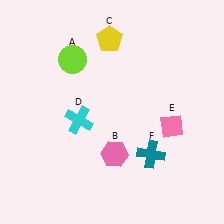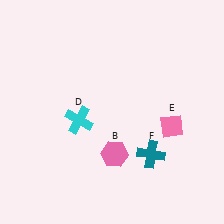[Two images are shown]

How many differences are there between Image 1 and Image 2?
There are 2 differences between the two images.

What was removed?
The yellow pentagon (C), the lime circle (A) were removed in Image 2.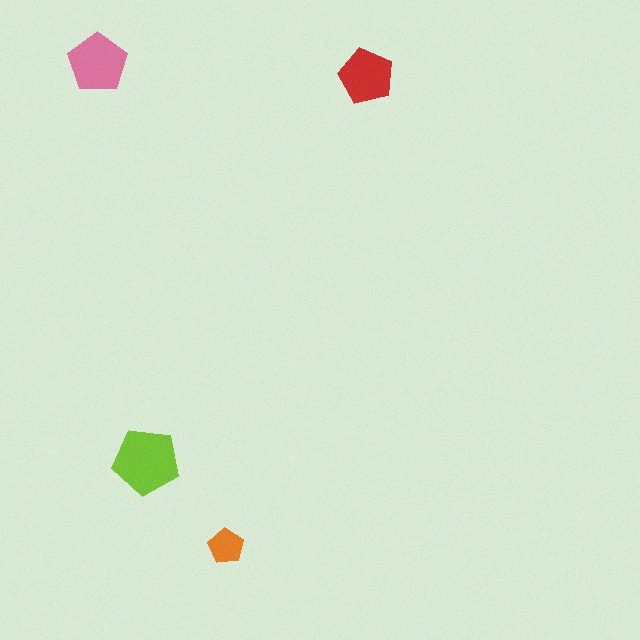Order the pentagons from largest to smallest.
the lime one, the pink one, the red one, the orange one.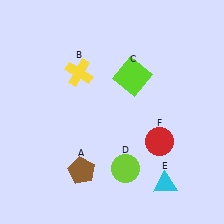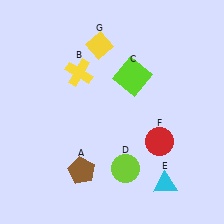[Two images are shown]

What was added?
A yellow diamond (G) was added in Image 2.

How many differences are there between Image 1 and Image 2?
There is 1 difference between the two images.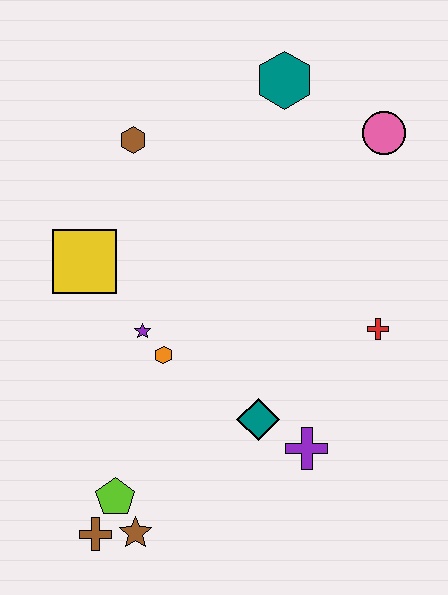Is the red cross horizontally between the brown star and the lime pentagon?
No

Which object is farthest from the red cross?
The brown cross is farthest from the red cross.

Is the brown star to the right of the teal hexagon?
No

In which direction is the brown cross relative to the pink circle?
The brown cross is below the pink circle.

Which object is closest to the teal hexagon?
The pink circle is closest to the teal hexagon.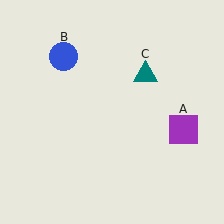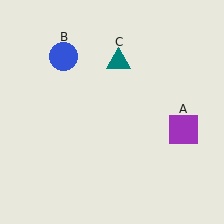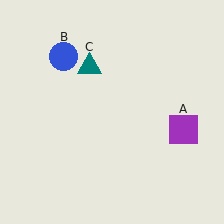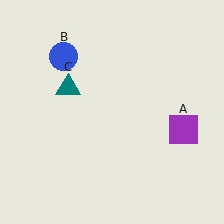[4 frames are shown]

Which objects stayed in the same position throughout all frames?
Purple square (object A) and blue circle (object B) remained stationary.